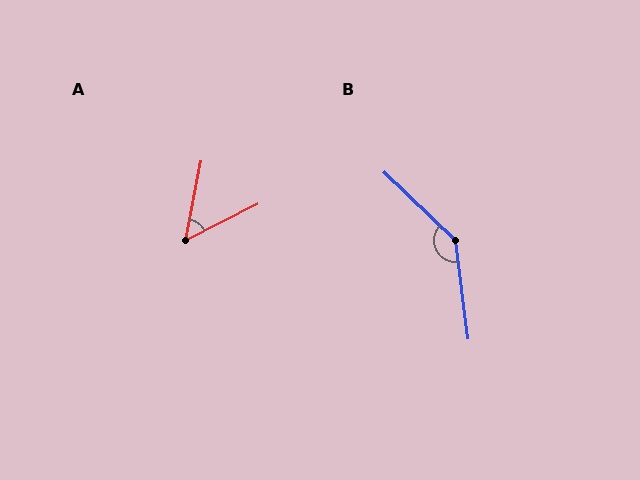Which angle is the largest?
B, at approximately 141 degrees.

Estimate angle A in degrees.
Approximately 53 degrees.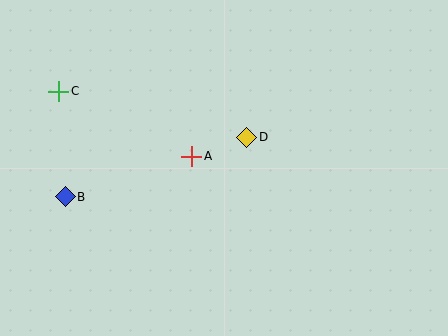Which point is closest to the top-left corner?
Point C is closest to the top-left corner.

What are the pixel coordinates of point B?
Point B is at (65, 197).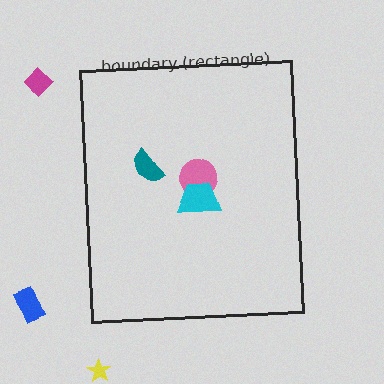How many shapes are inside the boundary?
3 inside, 3 outside.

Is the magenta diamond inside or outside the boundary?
Outside.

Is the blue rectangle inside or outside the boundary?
Outside.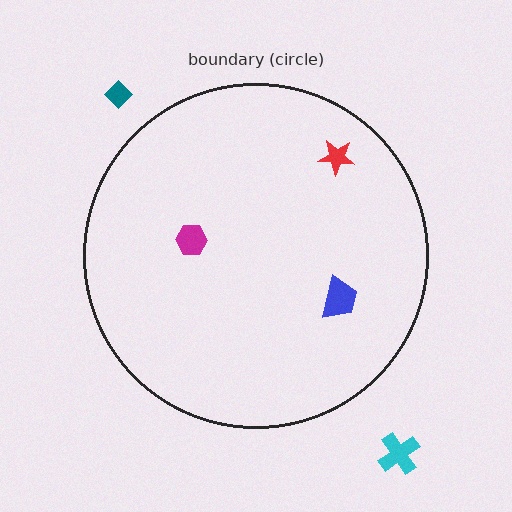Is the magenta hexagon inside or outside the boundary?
Inside.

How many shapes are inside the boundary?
3 inside, 2 outside.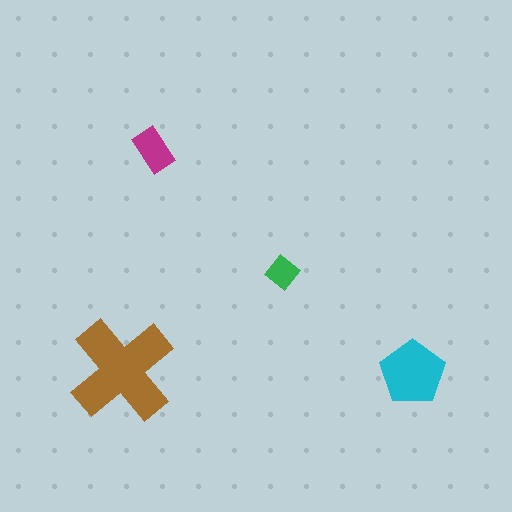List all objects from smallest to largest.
The green diamond, the magenta rectangle, the cyan pentagon, the brown cross.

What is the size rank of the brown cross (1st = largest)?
1st.